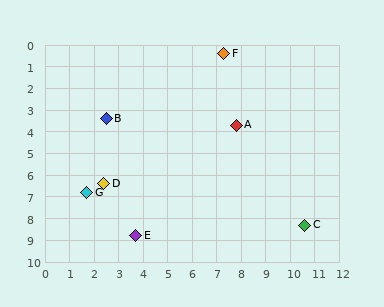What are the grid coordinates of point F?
Point F is at approximately (7.3, 0.4).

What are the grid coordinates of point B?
Point B is at approximately (2.5, 3.4).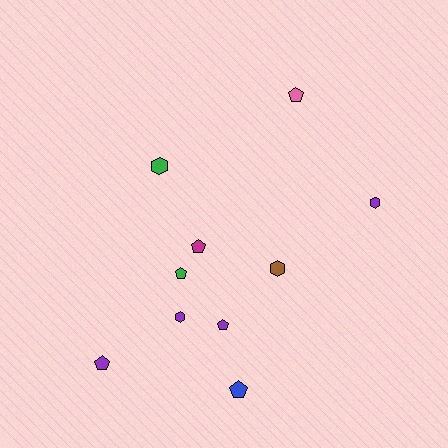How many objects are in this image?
There are 10 objects.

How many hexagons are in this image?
There are 4 hexagons.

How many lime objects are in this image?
There are no lime objects.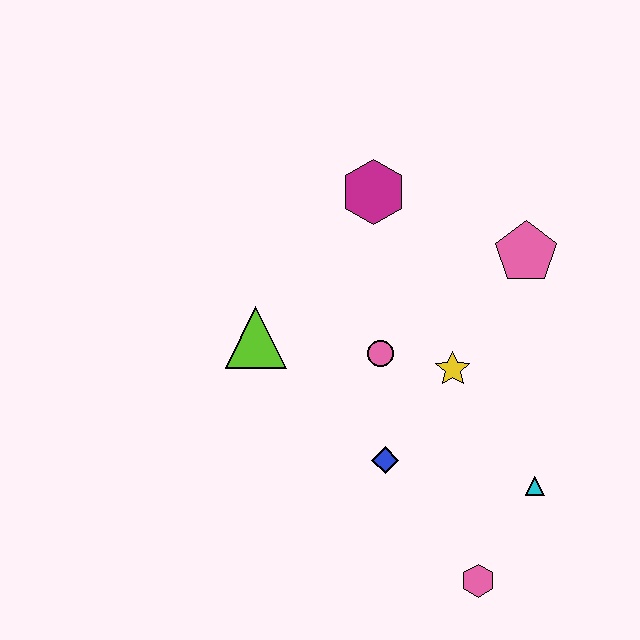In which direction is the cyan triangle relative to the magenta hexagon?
The cyan triangle is below the magenta hexagon.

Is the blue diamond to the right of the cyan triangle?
No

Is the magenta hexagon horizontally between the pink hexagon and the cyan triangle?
No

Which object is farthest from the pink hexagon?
The magenta hexagon is farthest from the pink hexagon.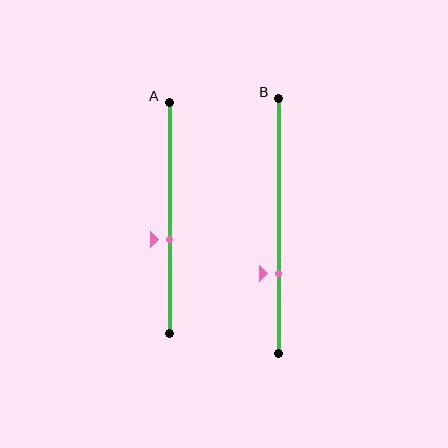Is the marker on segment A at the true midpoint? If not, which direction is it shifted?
No, the marker on segment A is shifted downward by about 9% of the segment length.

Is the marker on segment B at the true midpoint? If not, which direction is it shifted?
No, the marker on segment B is shifted downward by about 19% of the segment length.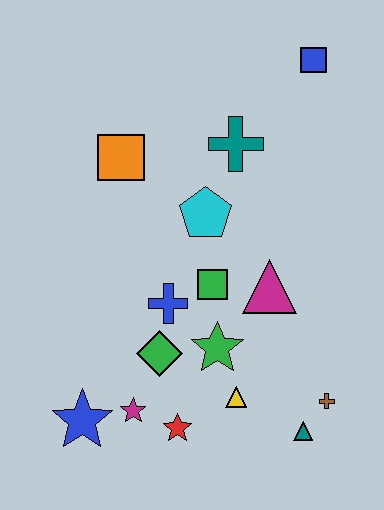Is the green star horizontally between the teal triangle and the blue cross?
Yes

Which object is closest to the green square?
The blue cross is closest to the green square.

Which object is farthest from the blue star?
The blue square is farthest from the blue star.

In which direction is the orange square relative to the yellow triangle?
The orange square is above the yellow triangle.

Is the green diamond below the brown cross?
No